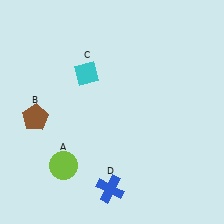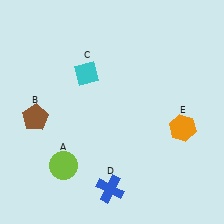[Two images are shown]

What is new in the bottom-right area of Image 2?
An orange hexagon (E) was added in the bottom-right area of Image 2.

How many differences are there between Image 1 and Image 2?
There is 1 difference between the two images.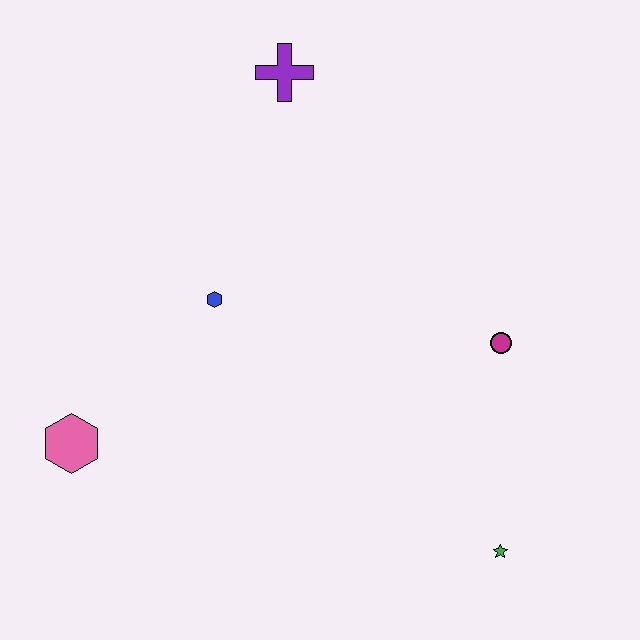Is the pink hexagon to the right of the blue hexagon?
No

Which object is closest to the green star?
The magenta circle is closest to the green star.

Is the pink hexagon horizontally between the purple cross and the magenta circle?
No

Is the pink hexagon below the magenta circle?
Yes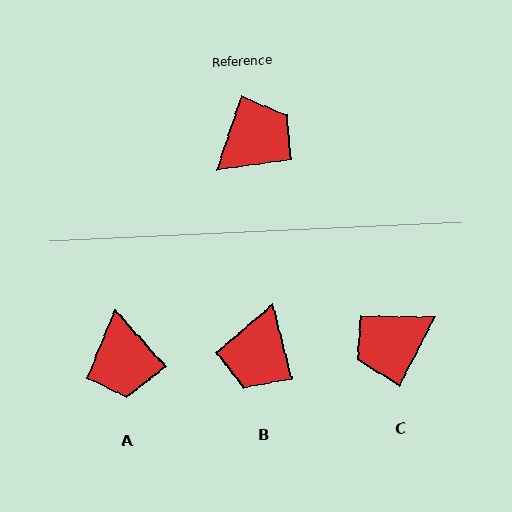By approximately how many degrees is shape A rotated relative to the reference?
Approximately 120 degrees clockwise.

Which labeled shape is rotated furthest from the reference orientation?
C, about 171 degrees away.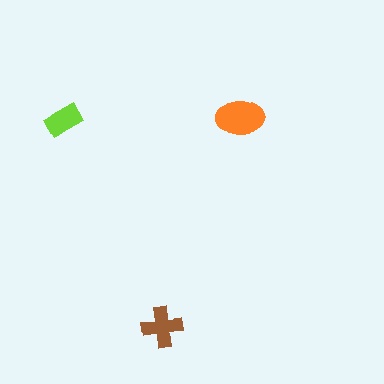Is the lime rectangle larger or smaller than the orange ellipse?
Smaller.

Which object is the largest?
The orange ellipse.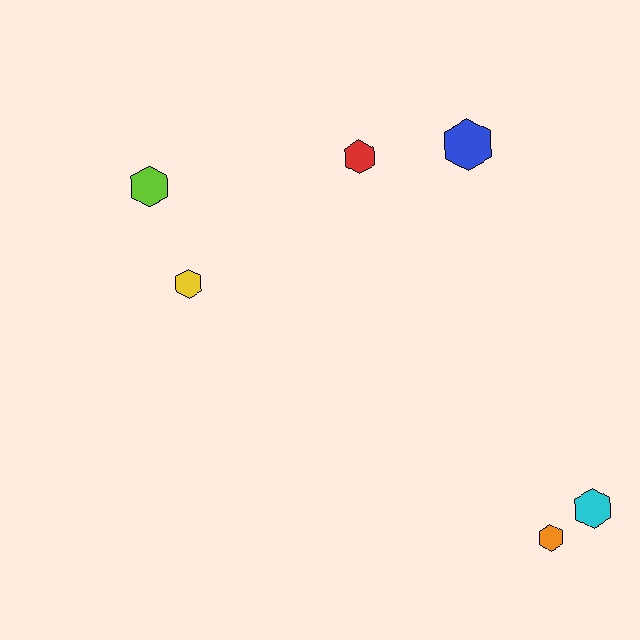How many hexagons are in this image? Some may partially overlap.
There are 6 hexagons.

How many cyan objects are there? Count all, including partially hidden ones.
There is 1 cyan object.